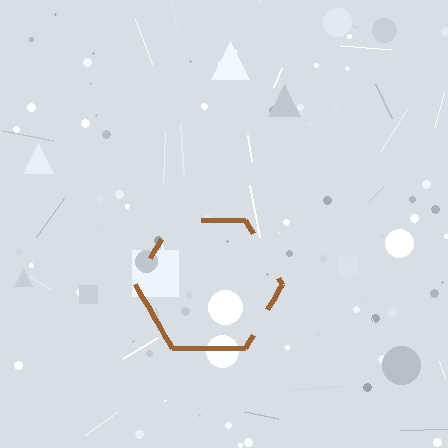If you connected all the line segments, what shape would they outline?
They would outline a hexagon.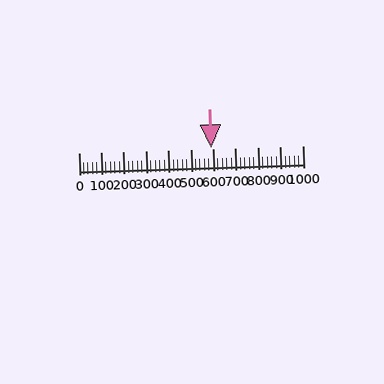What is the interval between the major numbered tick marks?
The major tick marks are spaced 100 units apart.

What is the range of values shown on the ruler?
The ruler shows values from 0 to 1000.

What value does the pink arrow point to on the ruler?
The pink arrow points to approximately 590.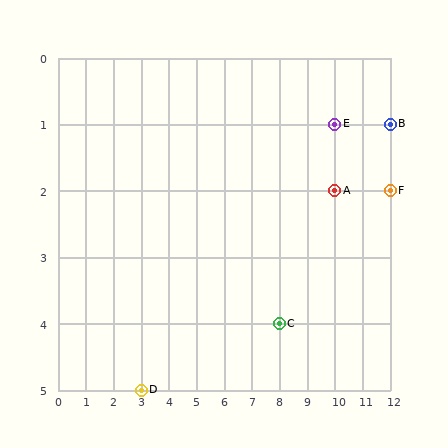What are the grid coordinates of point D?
Point D is at grid coordinates (3, 5).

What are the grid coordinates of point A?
Point A is at grid coordinates (10, 2).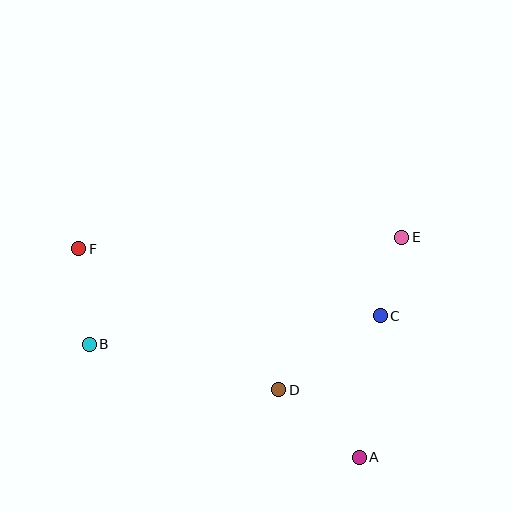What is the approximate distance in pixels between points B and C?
The distance between B and C is approximately 292 pixels.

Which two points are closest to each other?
Points C and E are closest to each other.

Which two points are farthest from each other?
Points A and F are farthest from each other.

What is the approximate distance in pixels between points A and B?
The distance between A and B is approximately 293 pixels.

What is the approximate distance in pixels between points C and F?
The distance between C and F is approximately 309 pixels.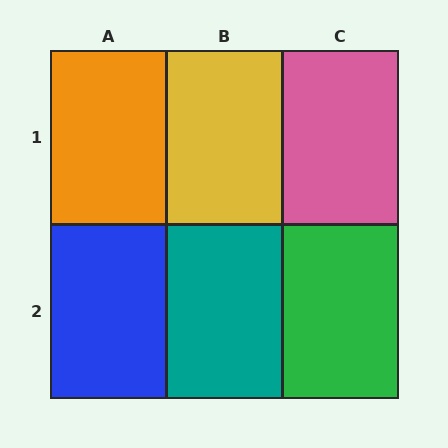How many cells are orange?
1 cell is orange.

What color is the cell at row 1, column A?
Orange.